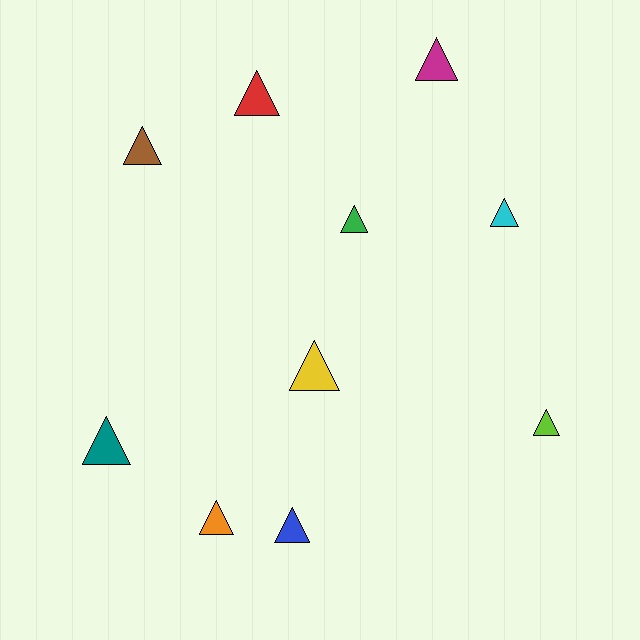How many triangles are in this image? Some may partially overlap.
There are 10 triangles.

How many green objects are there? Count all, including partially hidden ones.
There is 1 green object.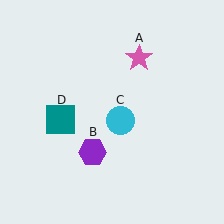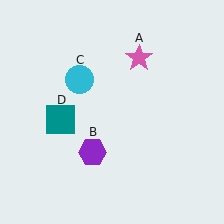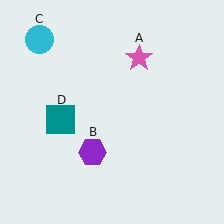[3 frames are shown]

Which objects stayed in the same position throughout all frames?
Pink star (object A) and purple hexagon (object B) and teal square (object D) remained stationary.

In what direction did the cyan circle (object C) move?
The cyan circle (object C) moved up and to the left.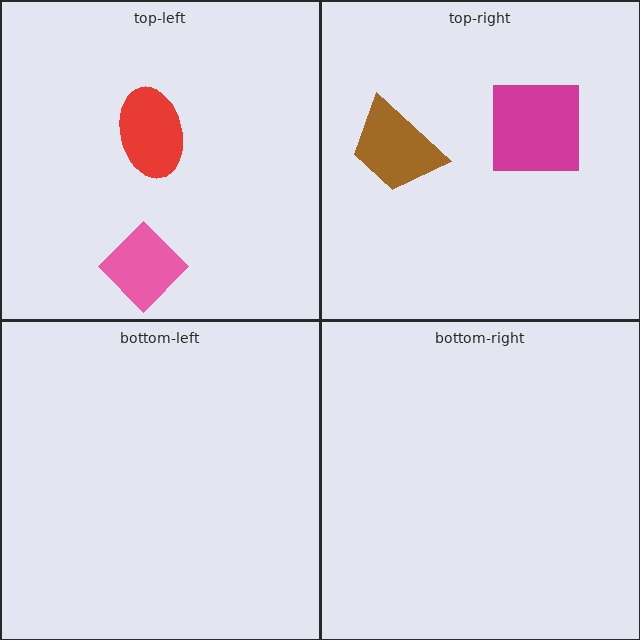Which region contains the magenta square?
The top-right region.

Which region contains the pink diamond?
The top-left region.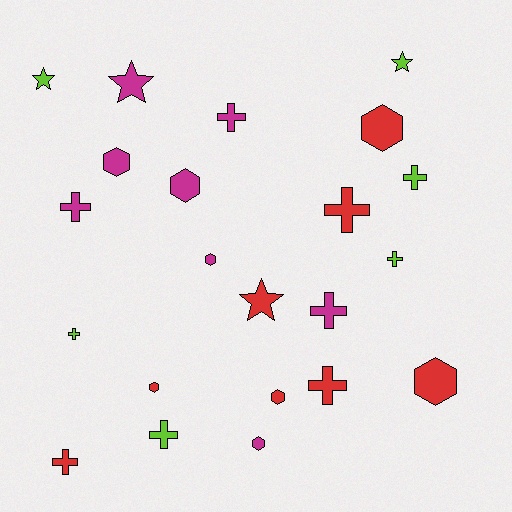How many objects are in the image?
There are 22 objects.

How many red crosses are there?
There are 3 red crosses.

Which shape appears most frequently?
Cross, with 10 objects.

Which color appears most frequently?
Red, with 8 objects.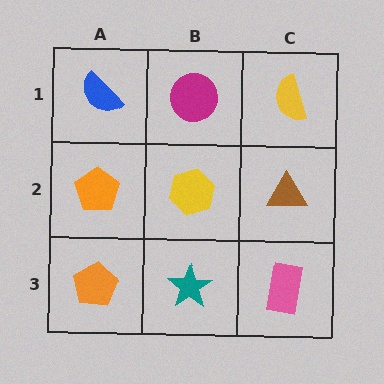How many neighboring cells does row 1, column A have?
2.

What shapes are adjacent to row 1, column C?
A brown triangle (row 2, column C), a magenta circle (row 1, column B).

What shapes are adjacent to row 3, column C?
A brown triangle (row 2, column C), a teal star (row 3, column B).